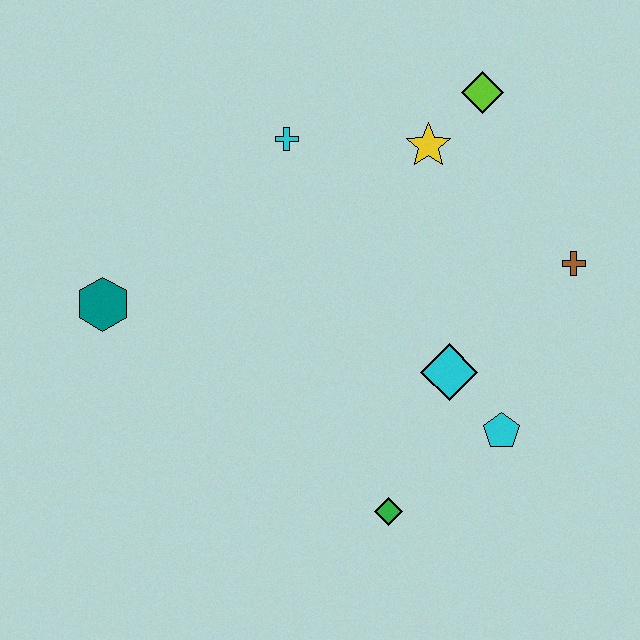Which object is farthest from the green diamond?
The lime diamond is farthest from the green diamond.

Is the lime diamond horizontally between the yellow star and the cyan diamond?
No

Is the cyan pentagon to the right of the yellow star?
Yes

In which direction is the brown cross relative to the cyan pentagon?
The brown cross is above the cyan pentagon.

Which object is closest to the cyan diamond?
The cyan pentagon is closest to the cyan diamond.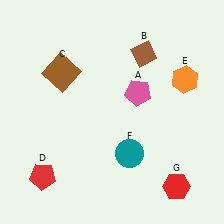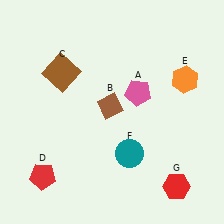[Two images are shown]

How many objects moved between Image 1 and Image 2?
1 object moved between the two images.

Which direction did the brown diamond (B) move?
The brown diamond (B) moved down.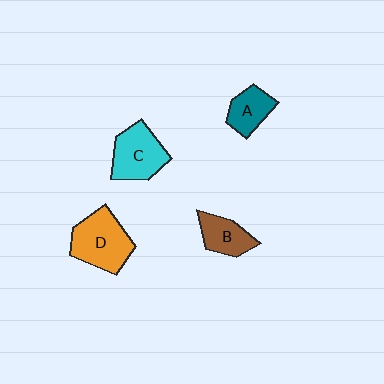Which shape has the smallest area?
Shape A (teal).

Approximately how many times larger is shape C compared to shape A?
Approximately 1.5 times.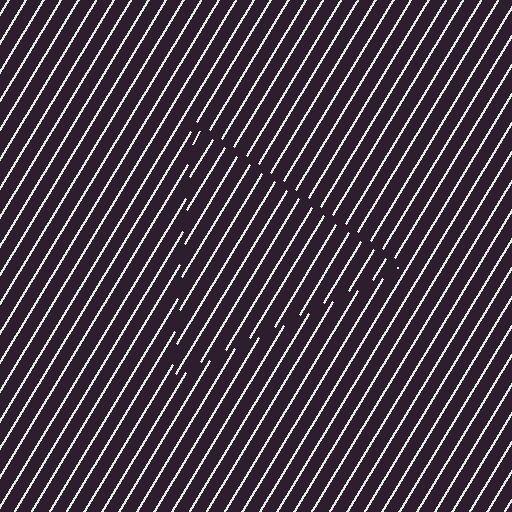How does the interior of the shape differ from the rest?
The interior of the shape contains the same grating, shifted by half a period — the contour is defined by the phase discontinuity where line-ends from the inner and outer gratings abut.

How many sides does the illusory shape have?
3 sides — the line-ends trace a triangle.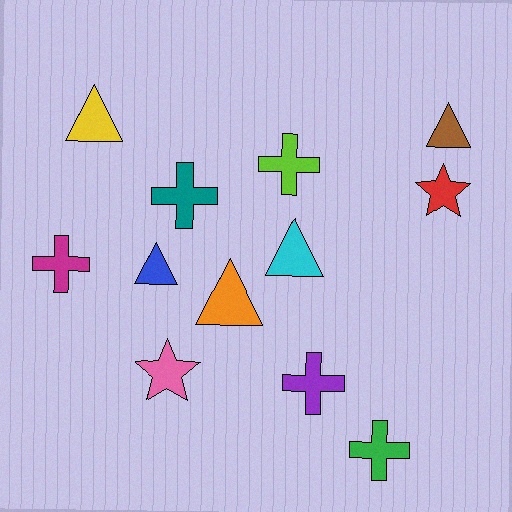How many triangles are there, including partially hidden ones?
There are 5 triangles.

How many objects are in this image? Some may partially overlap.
There are 12 objects.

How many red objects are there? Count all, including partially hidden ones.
There is 1 red object.